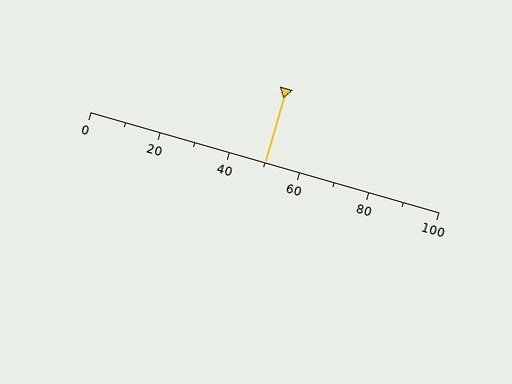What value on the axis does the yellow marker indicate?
The marker indicates approximately 50.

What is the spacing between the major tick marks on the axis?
The major ticks are spaced 20 apart.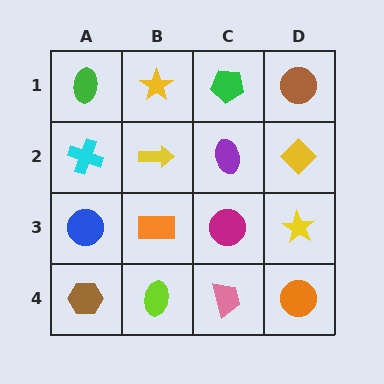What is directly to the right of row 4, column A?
A lime ellipse.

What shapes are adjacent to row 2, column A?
A green ellipse (row 1, column A), a blue circle (row 3, column A), a yellow arrow (row 2, column B).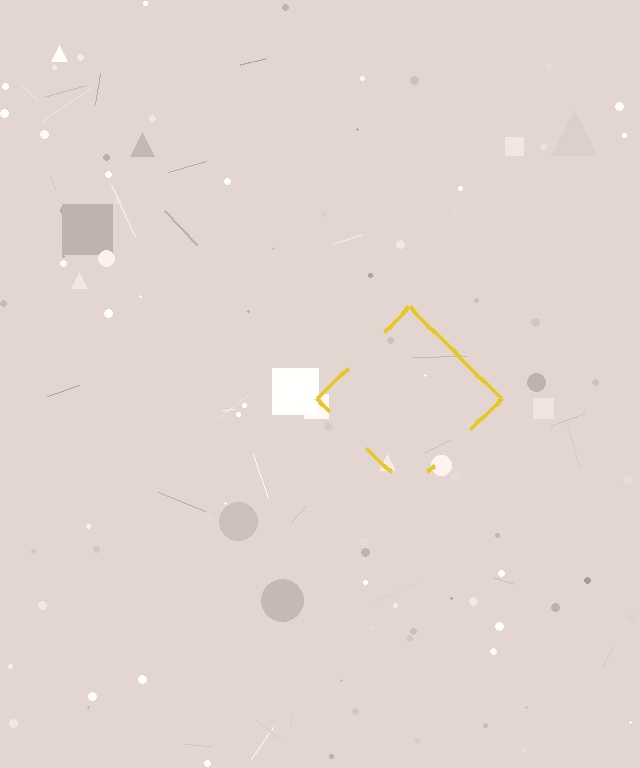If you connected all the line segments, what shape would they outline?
They would outline a diamond.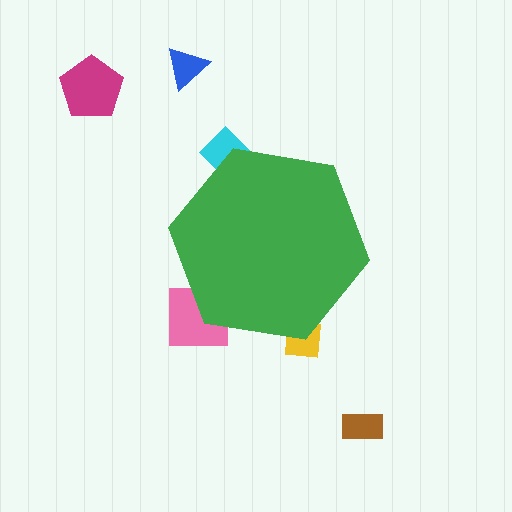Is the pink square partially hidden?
Yes, the pink square is partially hidden behind the green hexagon.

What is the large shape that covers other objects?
A green hexagon.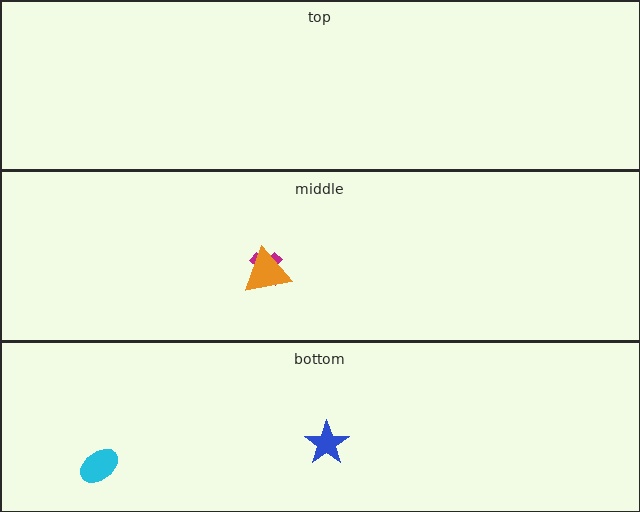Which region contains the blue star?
The bottom region.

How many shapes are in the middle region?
2.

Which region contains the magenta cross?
The middle region.